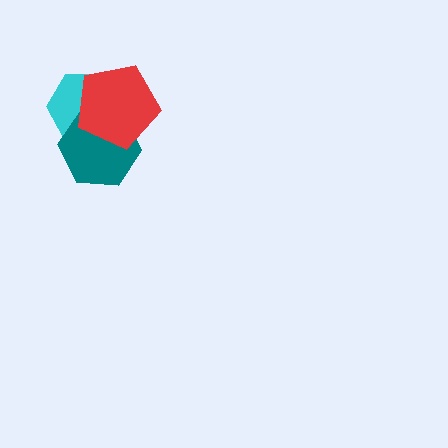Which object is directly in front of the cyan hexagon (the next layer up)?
The teal hexagon is directly in front of the cyan hexagon.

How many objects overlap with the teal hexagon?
2 objects overlap with the teal hexagon.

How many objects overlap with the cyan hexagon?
2 objects overlap with the cyan hexagon.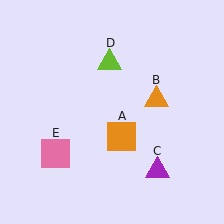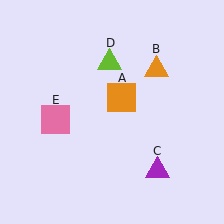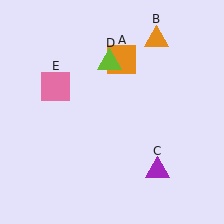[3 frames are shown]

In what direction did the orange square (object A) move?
The orange square (object A) moved up.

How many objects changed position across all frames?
3 objects changed position: orange square (object A), orange triangle (object B), pink square (object E).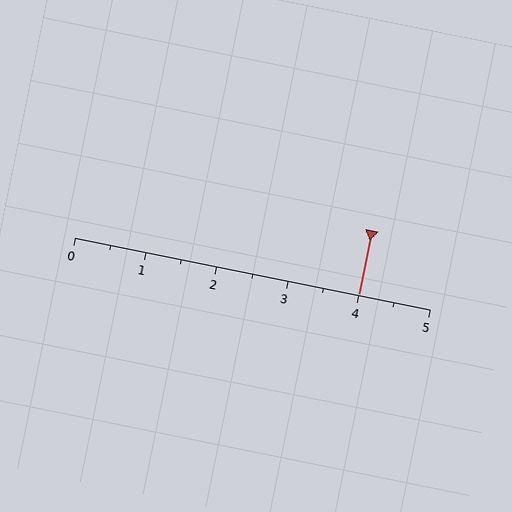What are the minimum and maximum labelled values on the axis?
The axis runs from 0 to 5.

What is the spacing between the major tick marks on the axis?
The major ticks are spaced 1 apart.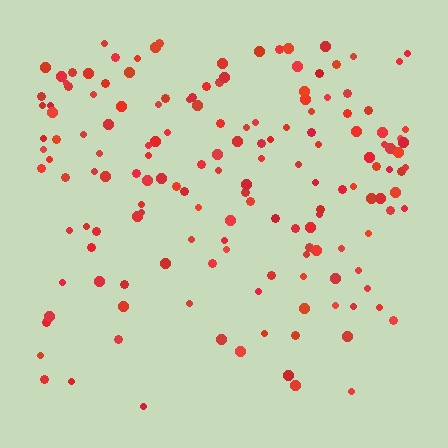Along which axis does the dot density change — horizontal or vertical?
Vertical.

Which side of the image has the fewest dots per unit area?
The bottom.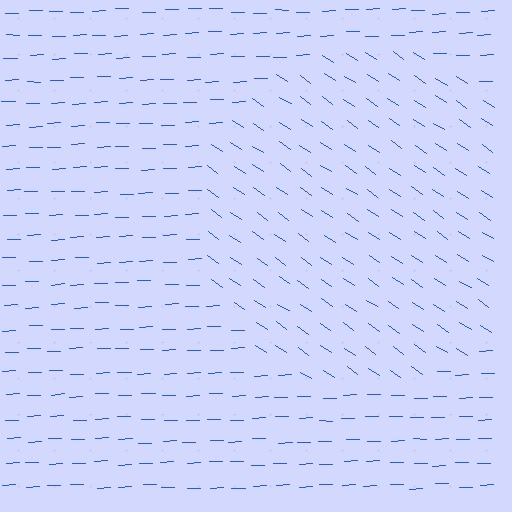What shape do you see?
I see a circle.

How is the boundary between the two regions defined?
The boundary is defined purely by a change in line orientation (approximately 36 degrees difference). All lines are the same color and thickness.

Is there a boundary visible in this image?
Yes, there is a texture boundary formed by a change in line orientation.